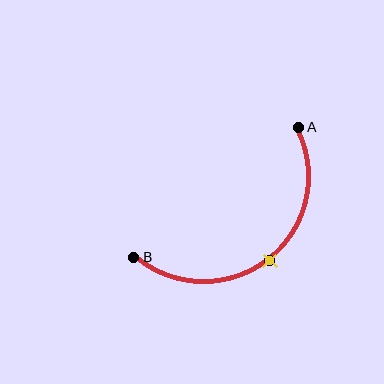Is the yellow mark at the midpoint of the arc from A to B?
Yes. The yellow mark lies on the arc at equal arc-length from both A and B — it is the arc midpoint.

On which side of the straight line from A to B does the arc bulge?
The arc bulges below and to the right of the straight line connecting A and B.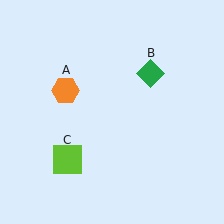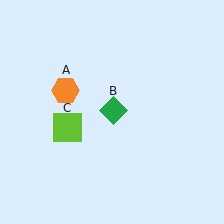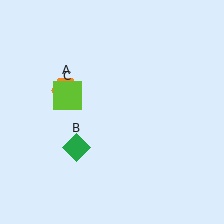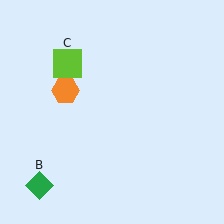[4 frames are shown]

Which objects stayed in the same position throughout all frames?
Orange hexagon (object A) remained stationary.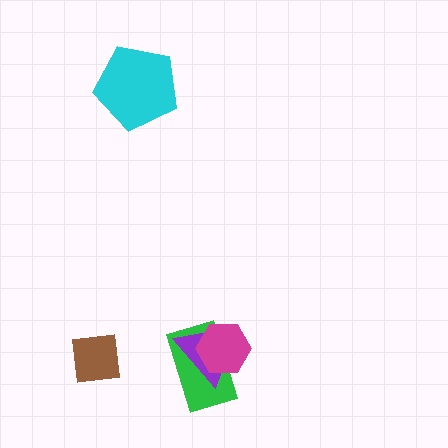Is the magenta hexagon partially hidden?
No, no other shape covers it.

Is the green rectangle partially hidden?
Yes, it is partially covered by another shape.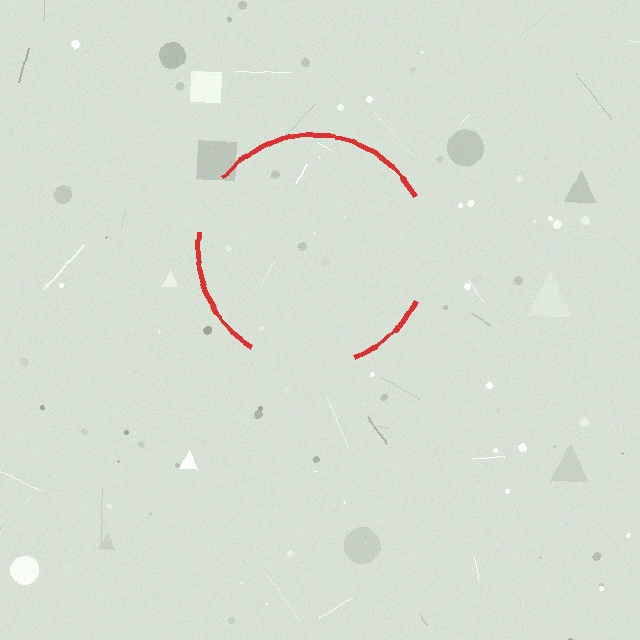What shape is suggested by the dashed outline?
The dashed outline suggests a circle.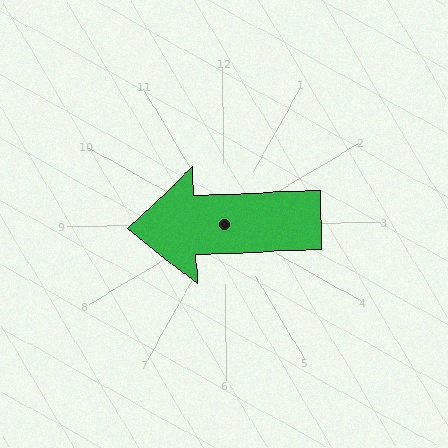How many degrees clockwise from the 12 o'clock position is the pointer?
Approximately 268 degrees.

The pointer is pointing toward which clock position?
Roughly 9 o'clock.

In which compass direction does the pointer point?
West.